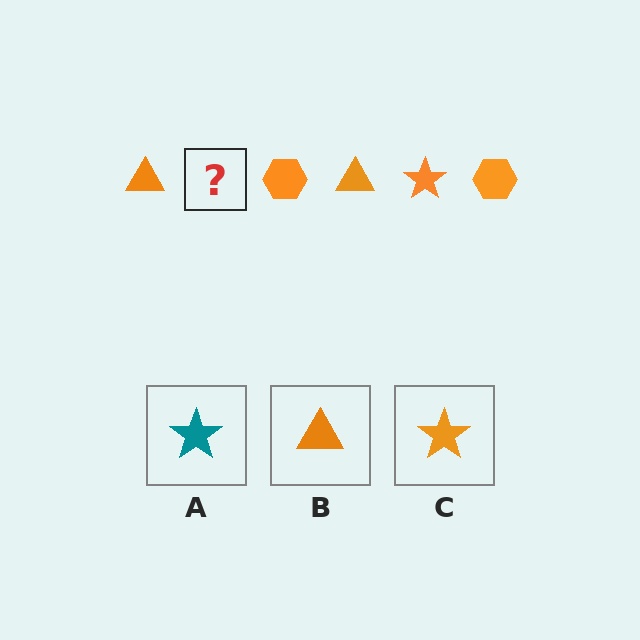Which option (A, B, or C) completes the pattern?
C.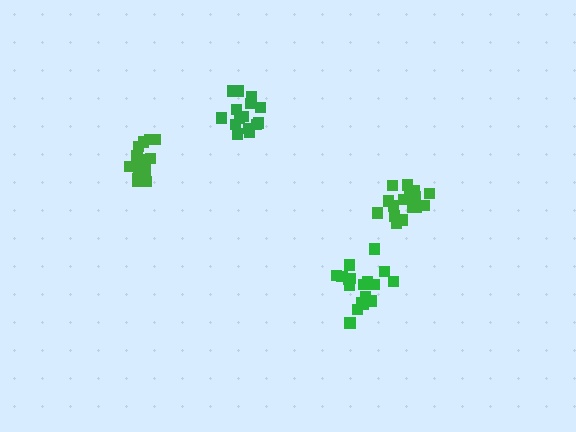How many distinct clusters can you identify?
There are 4 distinct clusters.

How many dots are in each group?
Group 1: 18 dots, Group 2: 18 dots, Group 3: 15 dots, Group 4: 15 dots (66 total).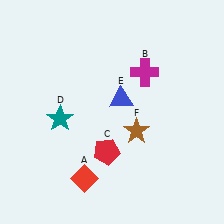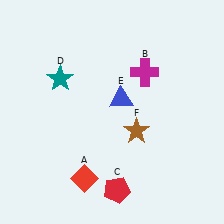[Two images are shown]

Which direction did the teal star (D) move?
The teal star (D) moved up.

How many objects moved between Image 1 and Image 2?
2 objects moved between the two images.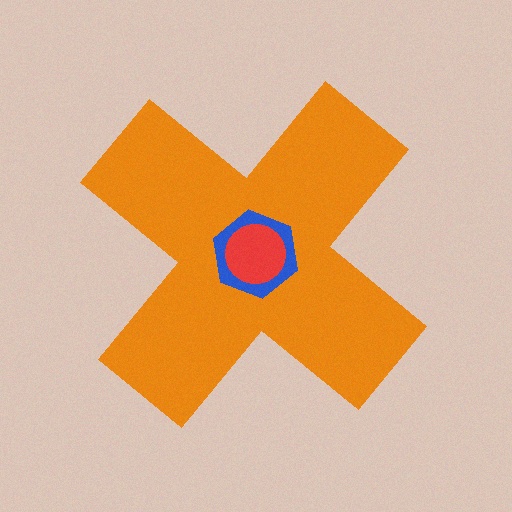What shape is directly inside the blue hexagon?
The red circle.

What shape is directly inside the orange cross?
The blue hexagon.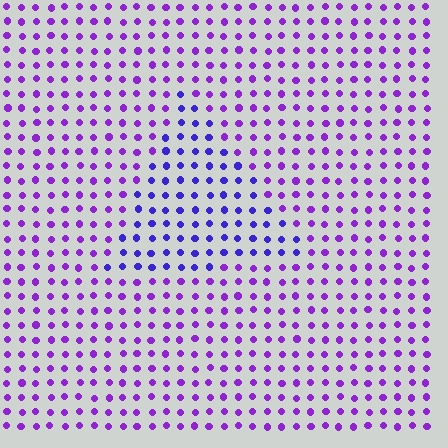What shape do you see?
I see a triangle.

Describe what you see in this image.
The image is filled with small purple elements in a uniform arrangement. A triangle-shaped region is visible where the elements are tinted to a slightly different hue, forming a subtle color boundary.